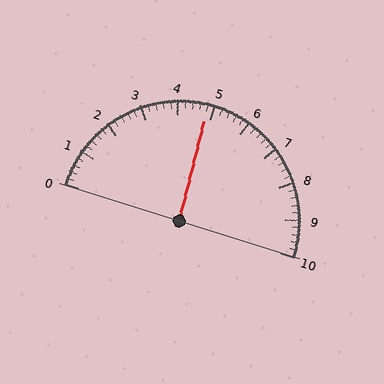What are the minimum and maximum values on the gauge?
The gauge ranges from 0 to 10.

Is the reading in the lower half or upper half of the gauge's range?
The reading is in the lower half of the range (0 to 10).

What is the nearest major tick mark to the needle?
The nearest major tick mark is 5.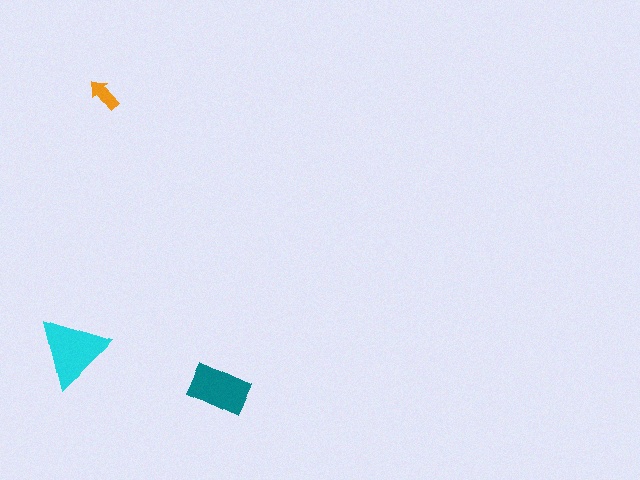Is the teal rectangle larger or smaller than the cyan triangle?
Smaller.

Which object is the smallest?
The orange arrow.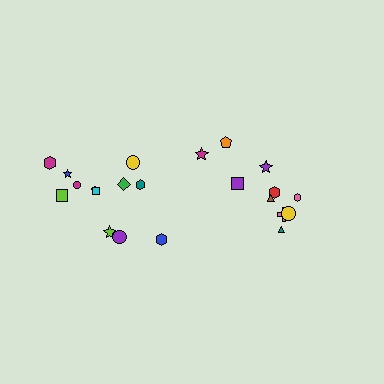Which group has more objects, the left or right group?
The left group.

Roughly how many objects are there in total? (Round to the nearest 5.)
Roughly 20 objects in total.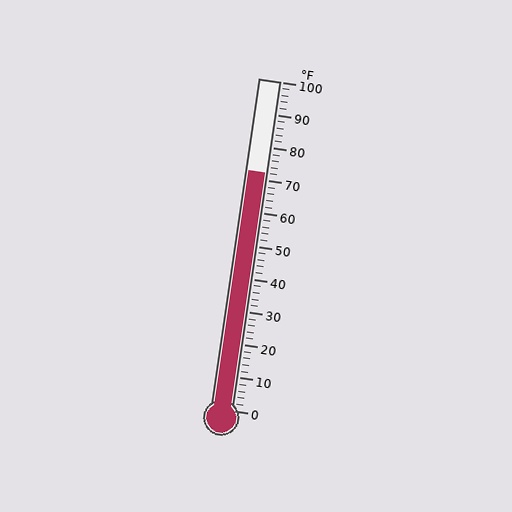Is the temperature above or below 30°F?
The temperature is above 30°F.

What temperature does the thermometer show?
The thermometer shows approximately 72°F.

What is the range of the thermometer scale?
The thermometer scale ranges from 0°F to 100°F.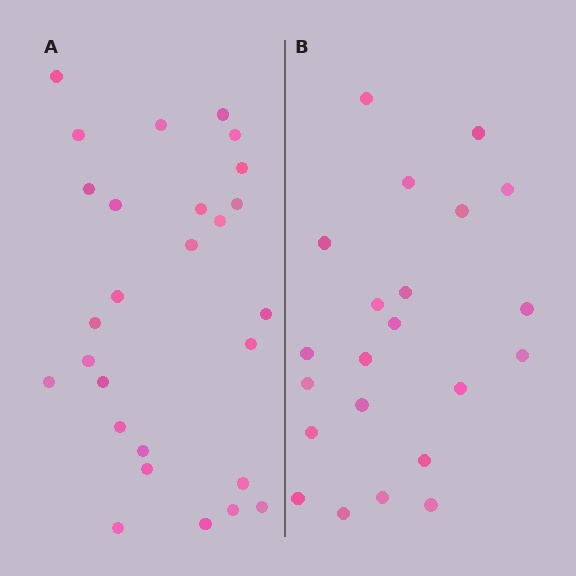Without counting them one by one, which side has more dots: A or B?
Region A (the left region) has more dots.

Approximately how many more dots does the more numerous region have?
Region A has about 5 more dots than region B.